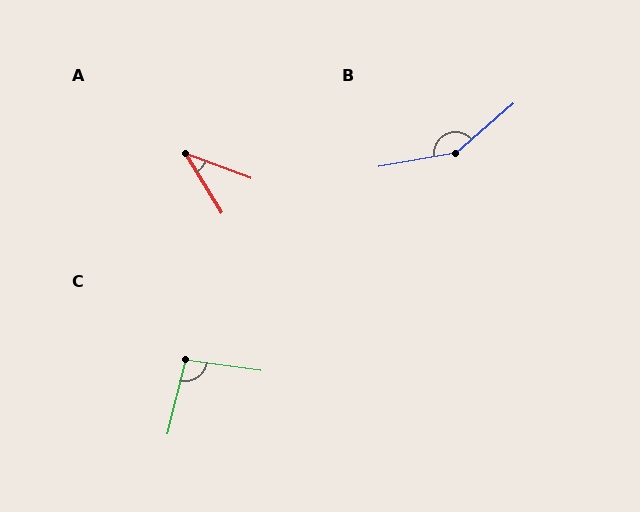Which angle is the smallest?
A, at approximately 38 degrees.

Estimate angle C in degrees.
Approximately 97 degrees.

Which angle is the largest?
B, at approximately 149 degrees.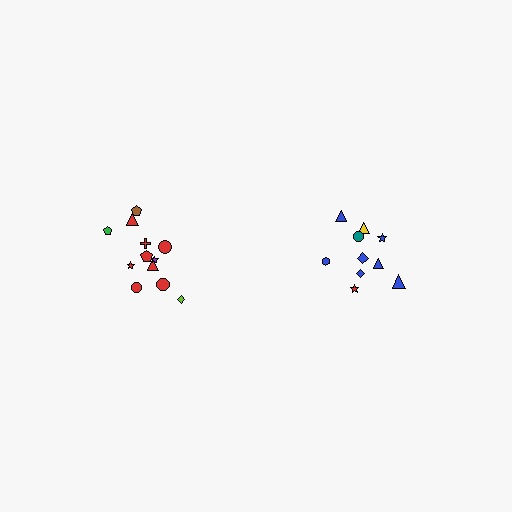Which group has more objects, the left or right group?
The left group.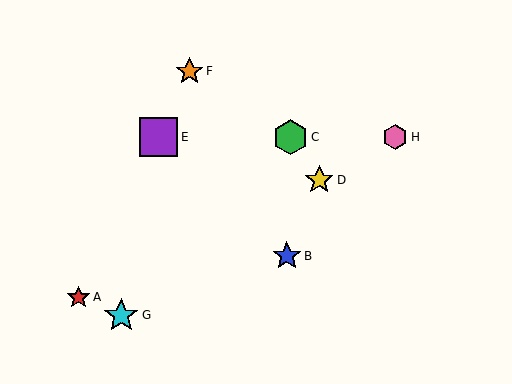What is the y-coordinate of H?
Object H is at y≈137.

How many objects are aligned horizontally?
3 objects (C, E, H) are aligned horizontally.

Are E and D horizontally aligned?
No, E is at y≈137 and D is at y≈180.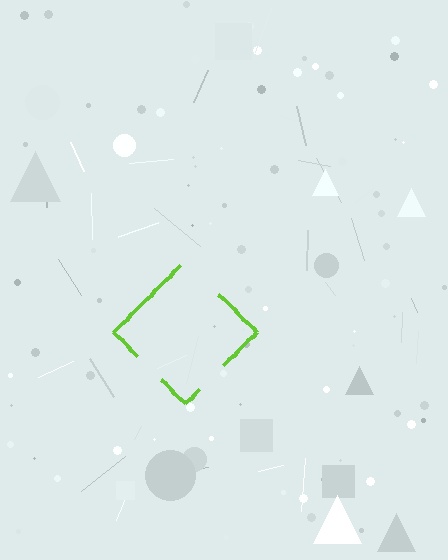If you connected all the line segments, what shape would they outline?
They would outline a diamond.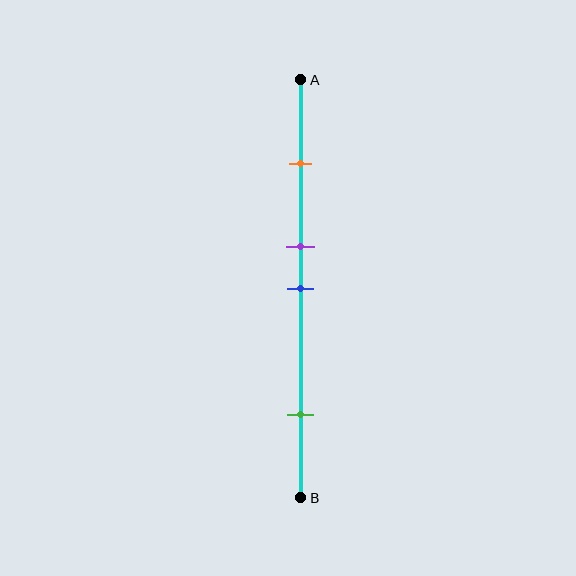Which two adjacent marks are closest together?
The purple and blue marks are the closest adjacent pair.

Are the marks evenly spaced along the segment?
No, the marks are not evenly spaced.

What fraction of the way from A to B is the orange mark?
The orange mark is approximately 20% (0.2) of the way from A to B.